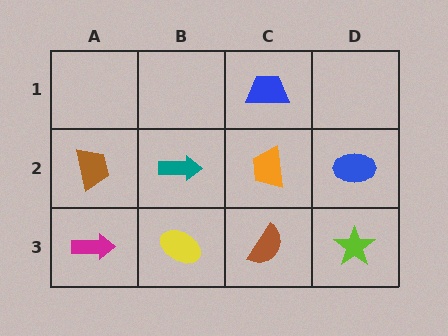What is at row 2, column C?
An orange trapezoid.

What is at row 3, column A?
A magenta arrow.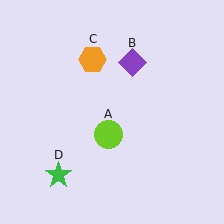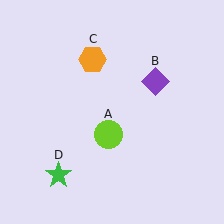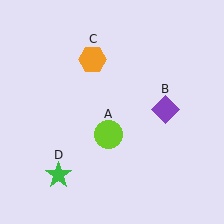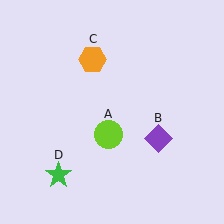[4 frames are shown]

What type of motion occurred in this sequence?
The purple diamond (object B) rotated clockwise around the center of the scene.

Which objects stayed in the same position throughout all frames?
Lime circle (object A) and orange hexagon (object C) and green star (object D) remained stationary.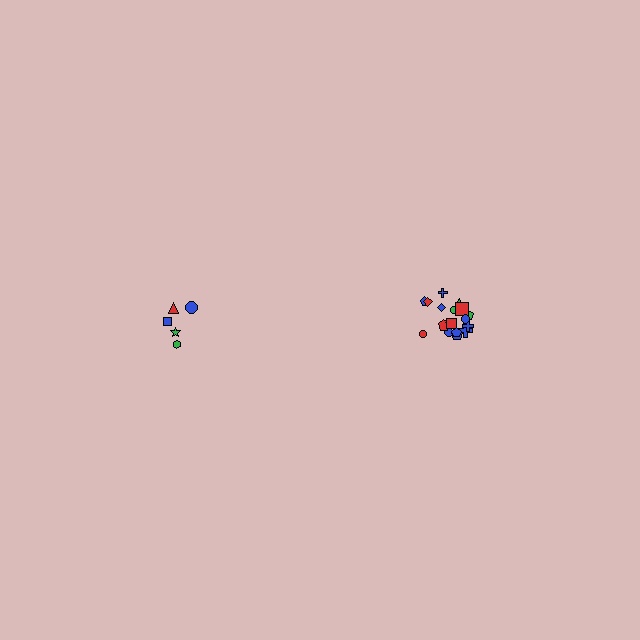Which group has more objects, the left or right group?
The right group.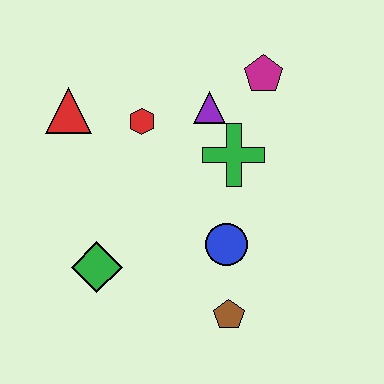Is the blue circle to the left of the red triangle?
No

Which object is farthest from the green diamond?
The magenta pentagon is farthest from the green diamond.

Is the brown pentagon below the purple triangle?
Yes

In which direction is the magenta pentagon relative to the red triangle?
The magenta pentagon is to the right of the red triangle.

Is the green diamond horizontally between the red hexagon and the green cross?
No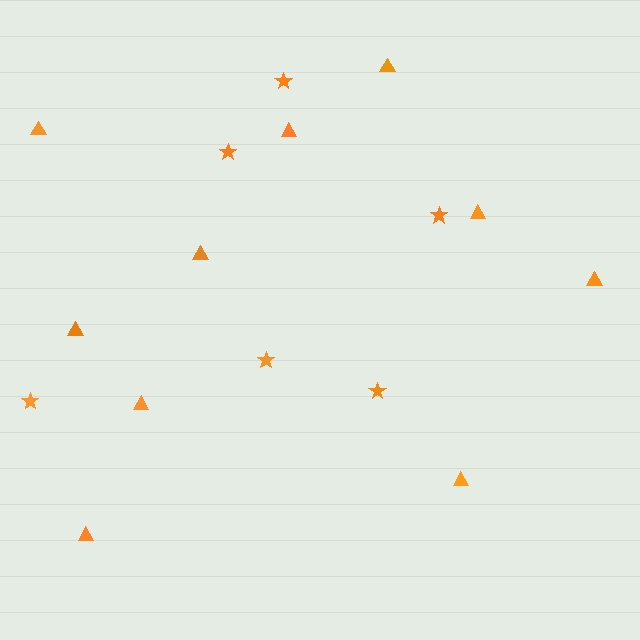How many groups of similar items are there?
There are 2 groups: one group of stars (6) and one group of triangles (10).